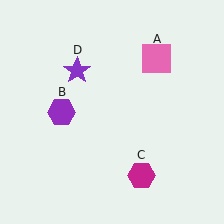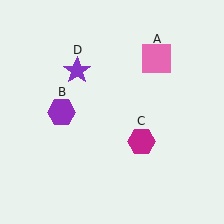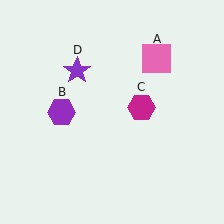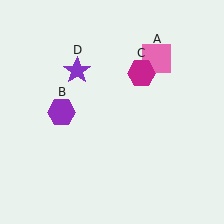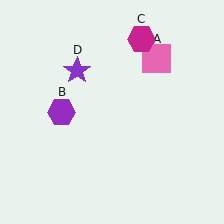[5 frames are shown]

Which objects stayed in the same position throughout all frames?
Pink square (object A) and purple hexagon (object B) and purple star (object D) remained stationary.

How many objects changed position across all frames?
1 object changed position: magenta hexagon (object C).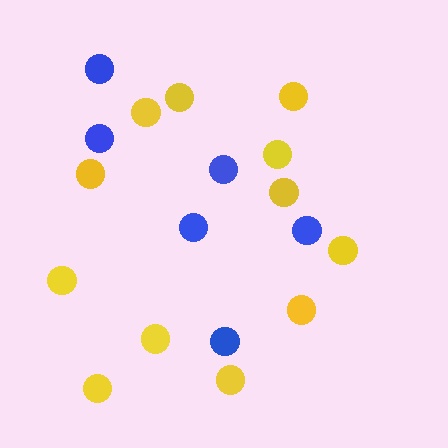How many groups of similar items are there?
There are 2 groups: one group of yellow circles (12) and one group of blue circles (6).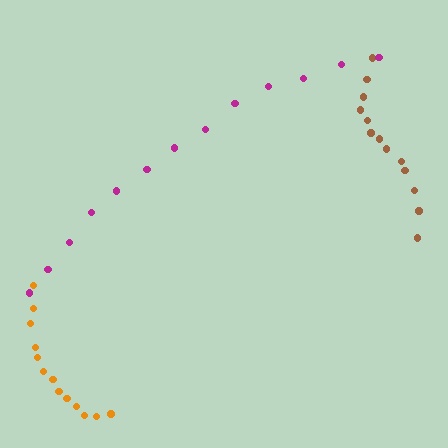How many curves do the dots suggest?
There are 3 distinct paths.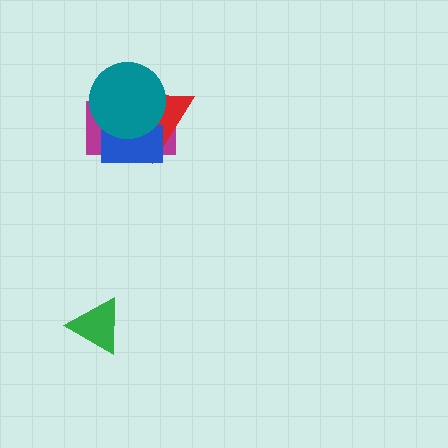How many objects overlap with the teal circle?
3 objects overlap with the teal circle.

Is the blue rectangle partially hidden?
Yes, it is partially covered by another shape.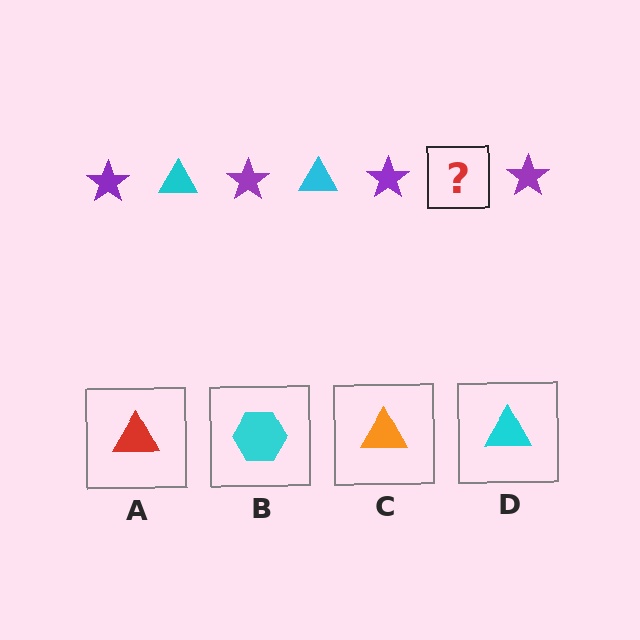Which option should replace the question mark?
Option D.